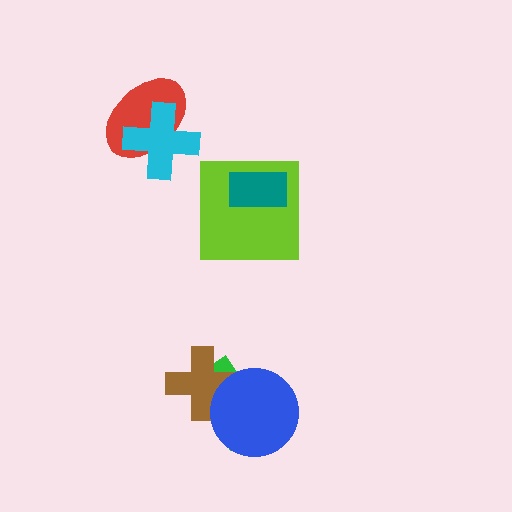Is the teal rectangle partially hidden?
No, no other shape covers it.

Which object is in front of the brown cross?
The blue circle is in front of the brown cross.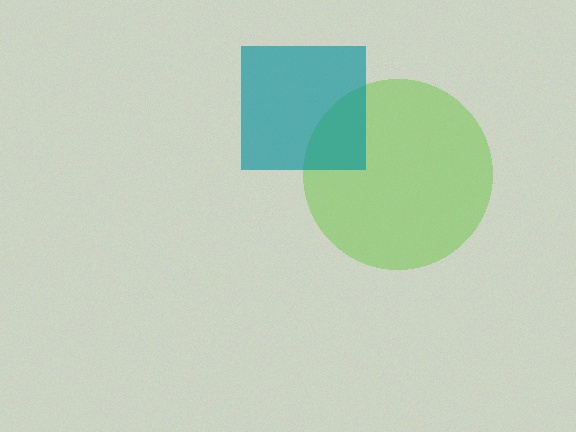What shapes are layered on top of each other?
The layered shapes are: a lime circle, a teal square.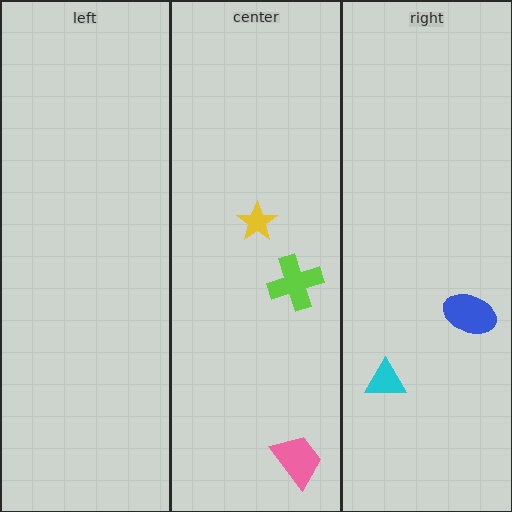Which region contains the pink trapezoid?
The center region.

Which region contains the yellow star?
The center region.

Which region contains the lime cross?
The center region.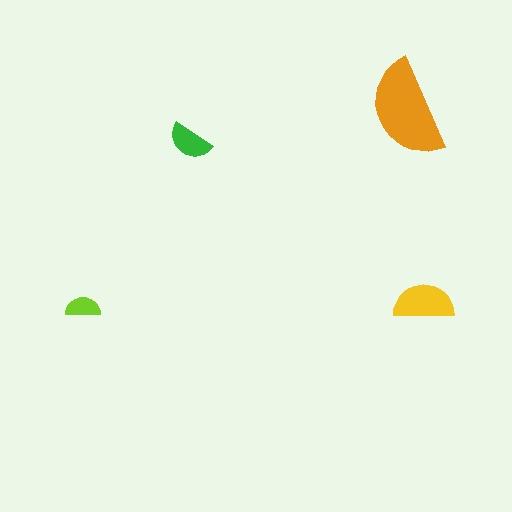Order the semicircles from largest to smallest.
the orange one, the yellow one, the green one, the lime one.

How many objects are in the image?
There are 4 objects in the image.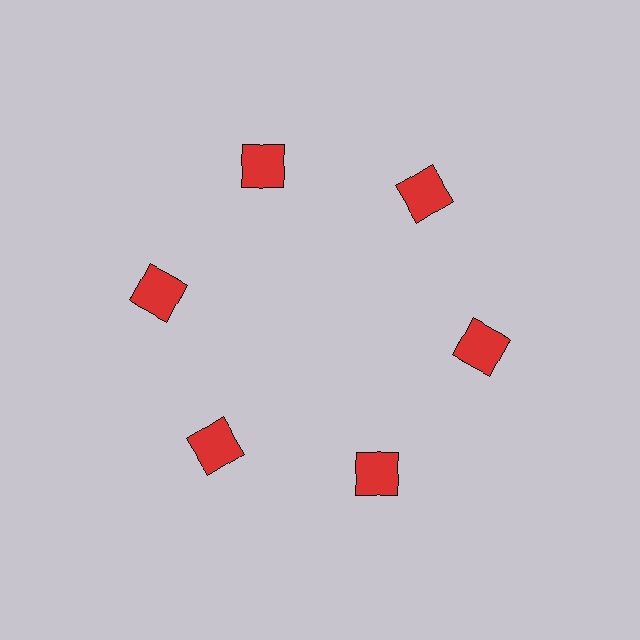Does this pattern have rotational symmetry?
Yes, this pattern has 6-fold rotational symmetry. It looks the same after rotating 60 degrees around the center.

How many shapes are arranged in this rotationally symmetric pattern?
There are 6 shapes, arranged in 6 groups of 1.